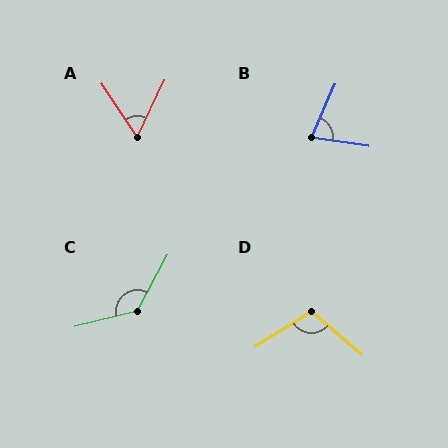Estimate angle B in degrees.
Approximately 74 degrees.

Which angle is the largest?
C, at approximately 132 degrees.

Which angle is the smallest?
A, at approximately 59 degrees.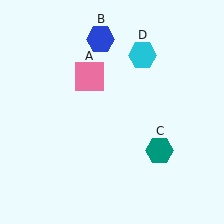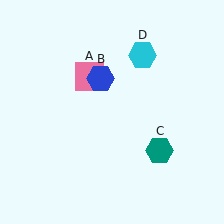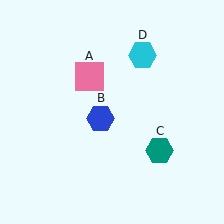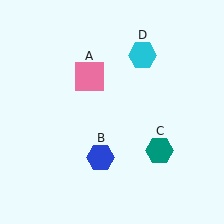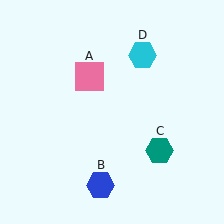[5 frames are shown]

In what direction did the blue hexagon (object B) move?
The blue hexagon (object B) moved down.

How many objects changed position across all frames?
1 object changed position: blue hexagon (object B).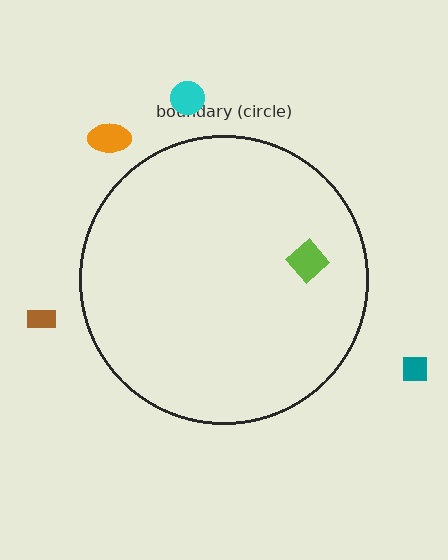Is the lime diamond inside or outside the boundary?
Inside.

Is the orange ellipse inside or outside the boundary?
Outside.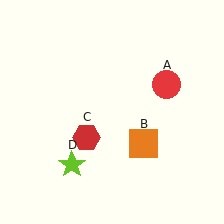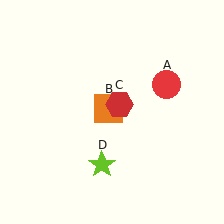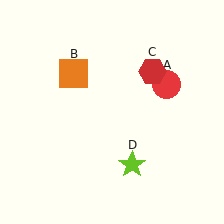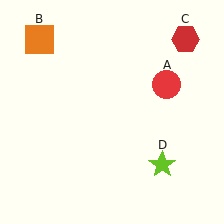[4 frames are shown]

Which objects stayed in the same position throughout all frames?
Red circle (object A) remained stationary.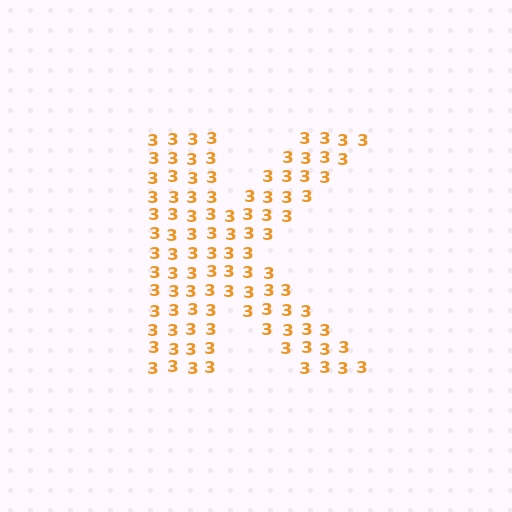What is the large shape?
The large shape is the letter K.